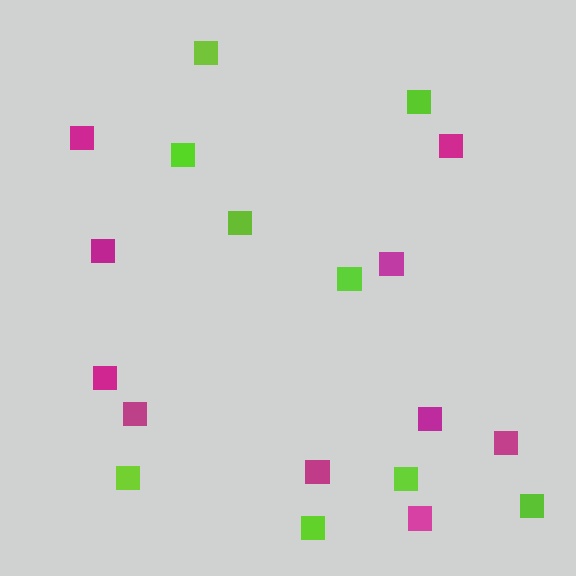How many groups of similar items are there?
There are 2 groups: one group of lime squares (9) and one group of magenta squares (10).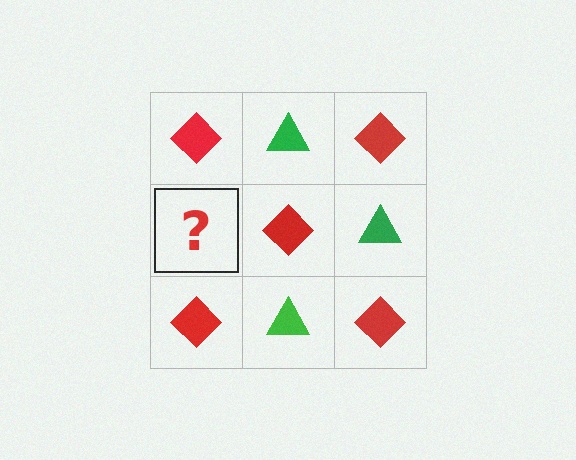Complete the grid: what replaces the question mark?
The question mark should be replaced with a green triangle.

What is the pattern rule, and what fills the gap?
The rule is that it alternates red diamond and green triangle in a checkerboard pattern. The gap should be filled with a green triangle.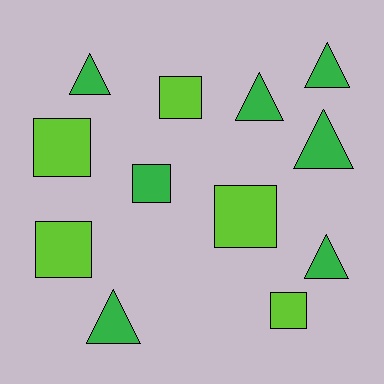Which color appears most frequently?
Green, with 7 objects.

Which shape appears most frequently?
Triangle, with 6 objects.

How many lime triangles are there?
There are no lime triangles.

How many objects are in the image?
There are 12 objects.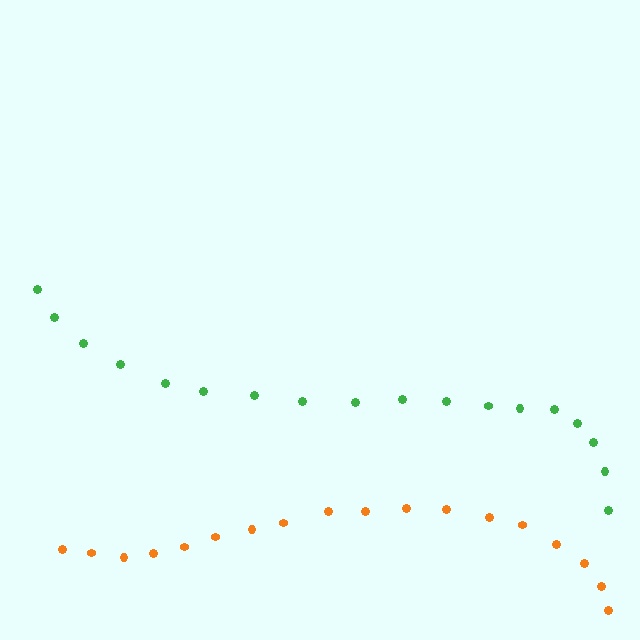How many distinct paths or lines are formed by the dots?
There are 2 distinct paths.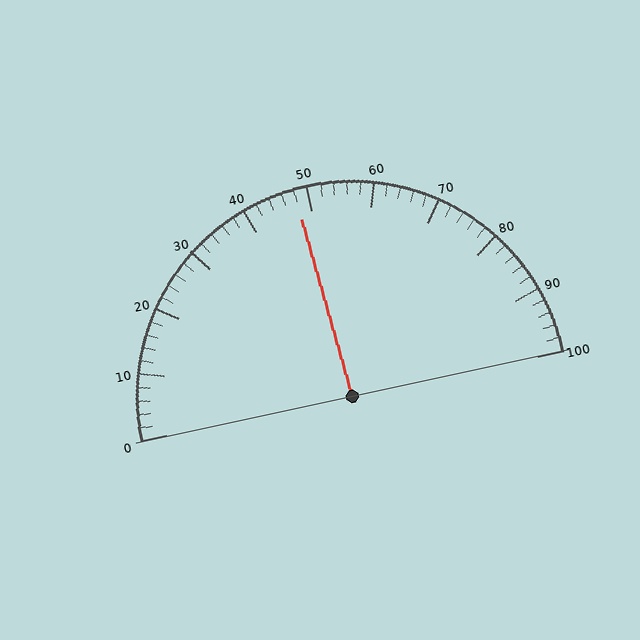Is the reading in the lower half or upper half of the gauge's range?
The reading is in the lower half of the range (0 to 100).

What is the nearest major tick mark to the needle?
The nearest major tick mark is 50.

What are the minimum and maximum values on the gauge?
The gauge ranges from 0 to 100.